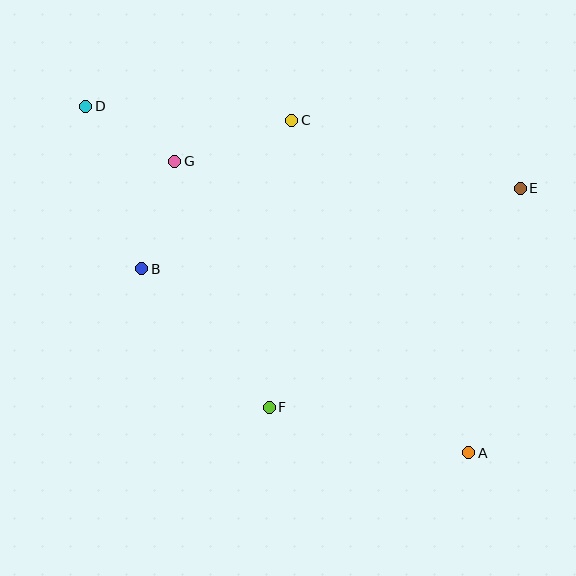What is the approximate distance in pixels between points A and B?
The distance between A and B is approximately 375 pixels.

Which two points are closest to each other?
Points D and G are closest to each other.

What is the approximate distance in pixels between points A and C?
The distance between A and C is approximately 377 pixels.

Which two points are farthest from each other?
Points A and D are farthest from each other.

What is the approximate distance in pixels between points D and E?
The distance between D and E is approximately 442 pixels.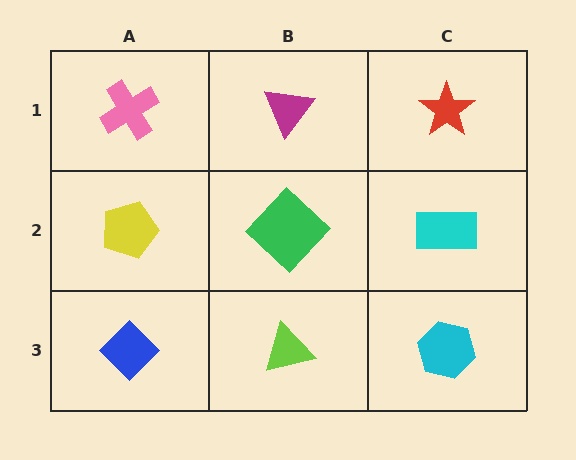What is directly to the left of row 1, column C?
A magenta triangle.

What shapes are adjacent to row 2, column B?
A magenta triangle (row 1, column B), a lime triangle (row 3, column B), a yellow pentagon (row 2, column A), a cyan rectangle (row 2, column C).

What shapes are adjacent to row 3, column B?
A green diamond (row 2, column B), a blue diamond (row 3, column A), a cyan hexagon (row 3, column C).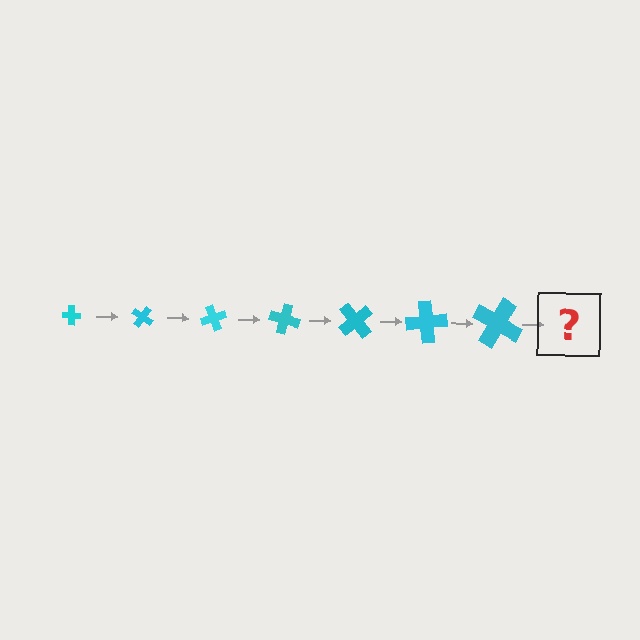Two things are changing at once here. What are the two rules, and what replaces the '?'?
The two rules are that the cross grows larger each step and it rotates 35 degrees each step. The '?' should be a cross, larger than the previous one and rotated 245 degrees from the start.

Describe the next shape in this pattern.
It should be a cross, larger than the previous one and rotated 245 degrees from the start.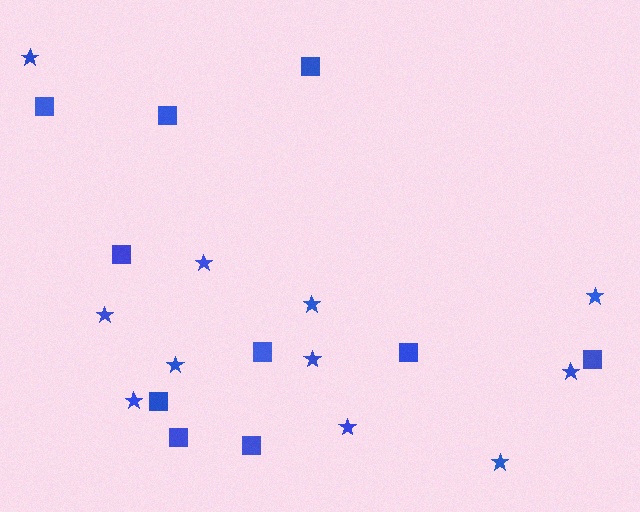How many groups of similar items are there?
There are 2 groups: one group of stars (11) and one group of squares (10).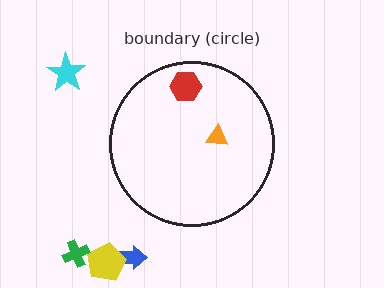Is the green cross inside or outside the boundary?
Outside.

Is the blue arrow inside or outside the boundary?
Outside.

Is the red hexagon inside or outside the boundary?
Inside.